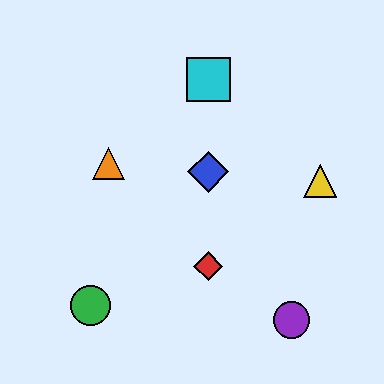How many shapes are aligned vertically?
3 shapes (the red diamond, the blue diamond, the cyan square) are aligned vertically.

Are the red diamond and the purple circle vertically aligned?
No, the red diamond is at x≈208 and the purple circle is at x≈291.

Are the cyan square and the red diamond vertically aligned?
Yes, both are at x≈208.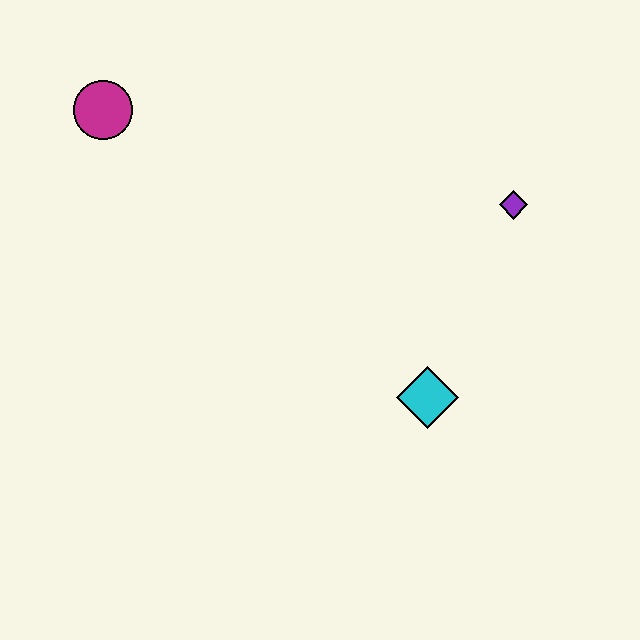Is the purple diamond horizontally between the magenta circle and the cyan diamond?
No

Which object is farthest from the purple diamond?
The magenta circle is farthest from the purple diamond.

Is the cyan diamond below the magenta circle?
Yes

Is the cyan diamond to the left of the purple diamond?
Yes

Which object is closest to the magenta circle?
The purple diamond is closest to the magenta circle.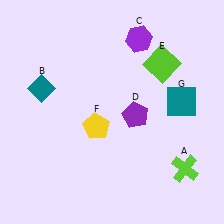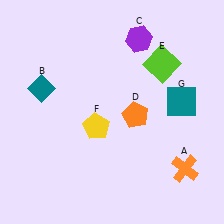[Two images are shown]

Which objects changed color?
A changed from lime to orange. D changed from purple to orange.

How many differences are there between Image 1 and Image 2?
There are 2 differences between the two images.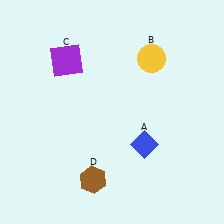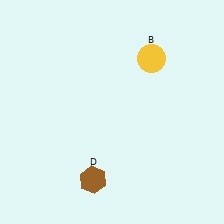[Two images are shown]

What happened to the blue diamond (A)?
The blue diamond (A) was removed in Image 2. It was in the bottom-right area of Image 1.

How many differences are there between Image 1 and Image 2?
There are 2 differences between the two images.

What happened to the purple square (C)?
The purple square (C) was removed in Image 2. It was in the top-left area of Image 1.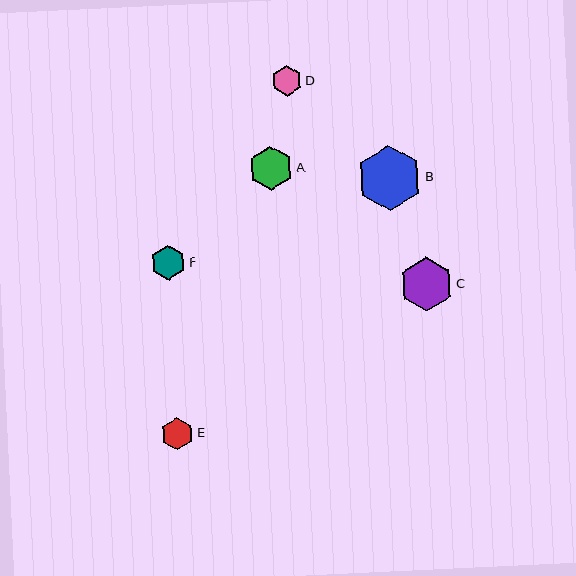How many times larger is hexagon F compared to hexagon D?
Hexagon F is approximately 1.1 times the size of hexagon D.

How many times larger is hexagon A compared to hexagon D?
Hexagon A is approximately 1.5 times the size of hexagon D.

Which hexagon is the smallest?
Hexagon D is the smallest with a size of approximately 30 pixels.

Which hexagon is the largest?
Hexagon B is the largest with a size of approximately 65 pixels.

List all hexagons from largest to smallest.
From largest to smallest: B, C, A, F, E, D.